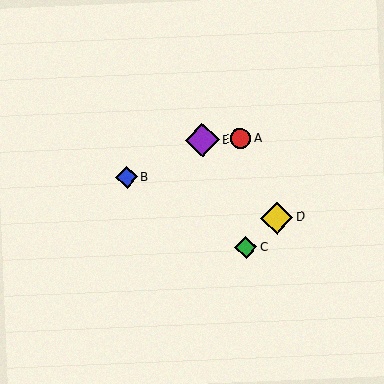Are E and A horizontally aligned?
Yes, both are at y≈140.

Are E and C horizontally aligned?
No, E is at y≈140 and C is at y≈247.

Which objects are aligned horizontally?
Objects A, E are aligned horizontally.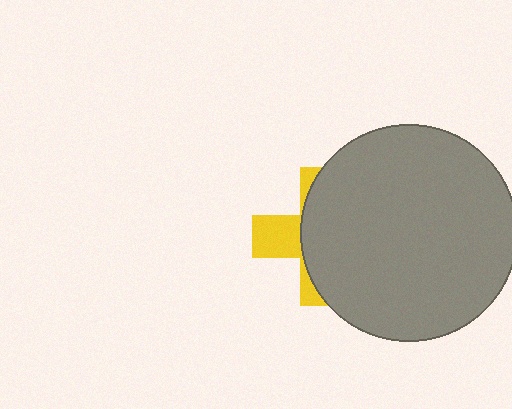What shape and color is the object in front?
The object in front is a gray circle.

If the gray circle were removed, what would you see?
You would see the complete yellow cross.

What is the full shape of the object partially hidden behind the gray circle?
The partially hidden object is a yellow cross.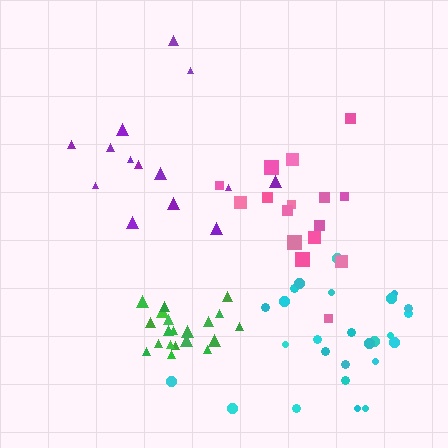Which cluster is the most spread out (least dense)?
Purple.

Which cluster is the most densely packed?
Green.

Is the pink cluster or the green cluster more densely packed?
Green.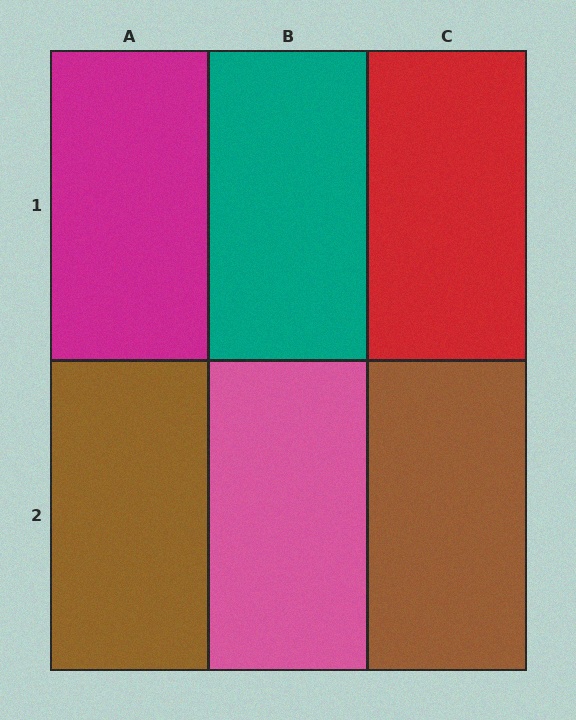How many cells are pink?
1 cell is pink.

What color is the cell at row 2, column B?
Pink.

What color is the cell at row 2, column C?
Brown.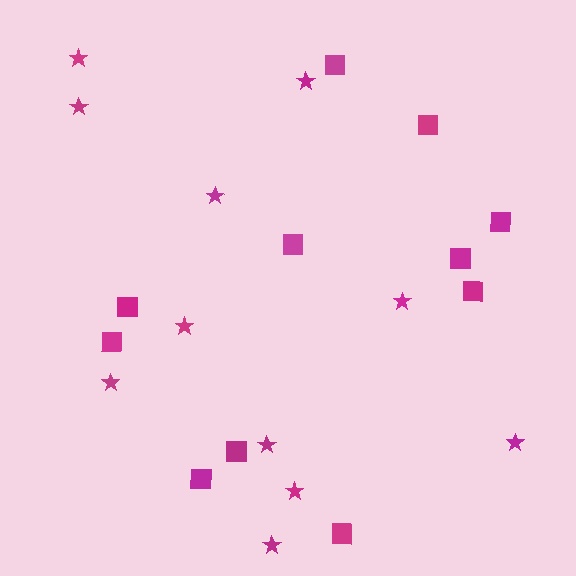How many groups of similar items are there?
There are 2 groups: one group of squares (11) and one group of stars (11).